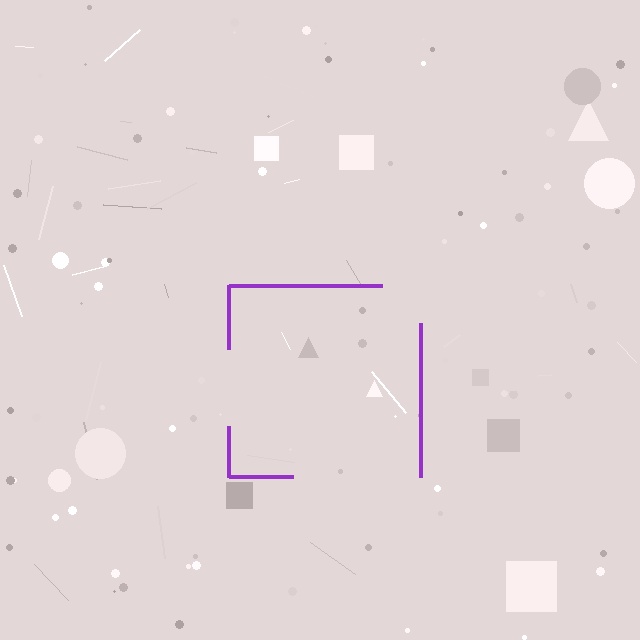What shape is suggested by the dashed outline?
The dashed outline suggests a square.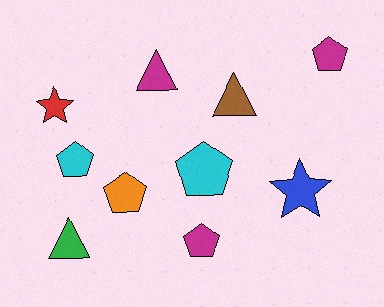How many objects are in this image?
There are 10 objects.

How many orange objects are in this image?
There is 1 orange object.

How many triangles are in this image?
There are 3 triangles.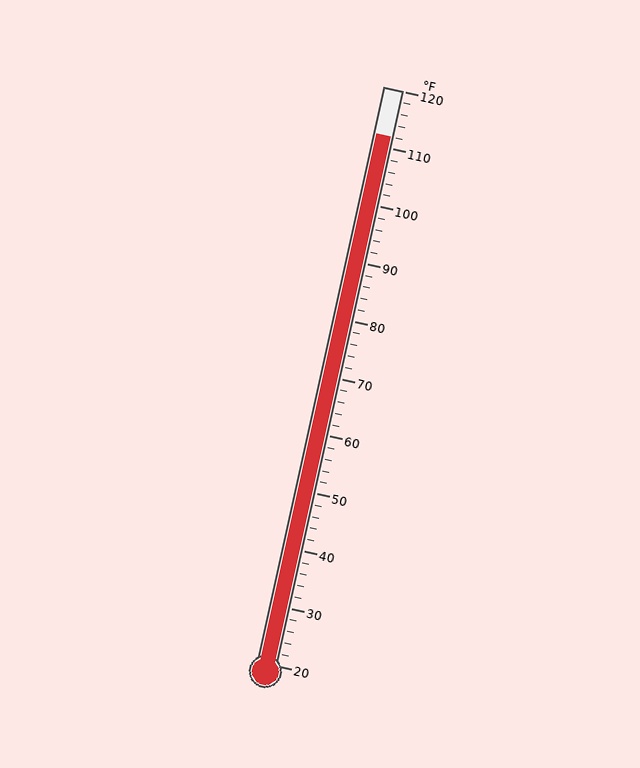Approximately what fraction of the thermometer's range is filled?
The thermometer is filled to approximately 90% of its range.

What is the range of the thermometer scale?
The thermometer scale ranges from 20°F to 120°F.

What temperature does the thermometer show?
The thermometer shows approximately 112°F.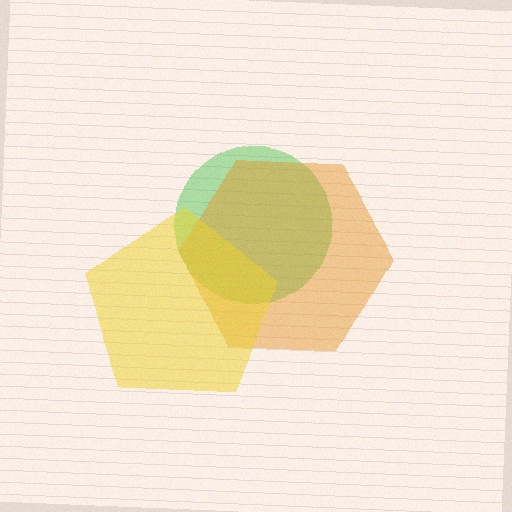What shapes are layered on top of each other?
The layered shapes are: a green circle, an orange hexagon, a yellow pentagon.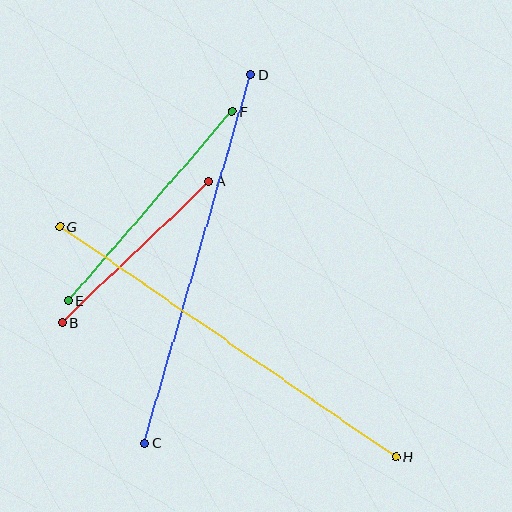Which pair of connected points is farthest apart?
Points G and H are farthest apart.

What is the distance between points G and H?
The distance is approximately 407 pixels.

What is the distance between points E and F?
The distance is approximately 250 pixels.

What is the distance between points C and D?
The distance is approximately 384 pixels.